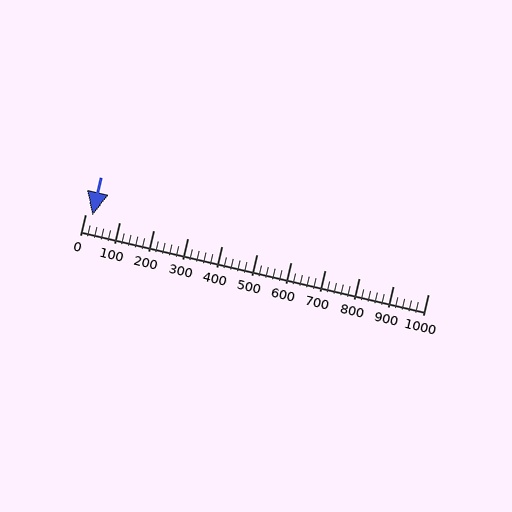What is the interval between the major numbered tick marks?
The major tick marks are spaced 100 units apart.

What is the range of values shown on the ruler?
The ruler shows values from 0 to 1000.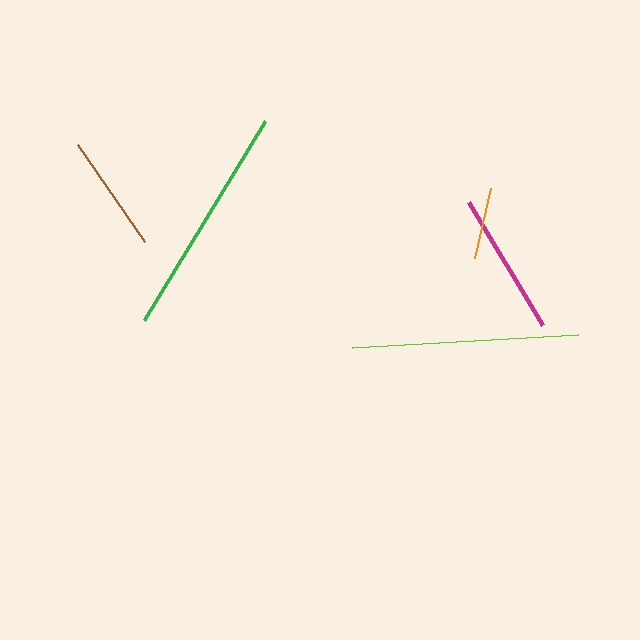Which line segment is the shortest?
The orange line is the shortest at approximately 72 pixels.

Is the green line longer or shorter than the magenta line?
The green line is longer than the magenta line.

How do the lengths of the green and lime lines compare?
The green and lime lines are approximately the same length.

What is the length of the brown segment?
The brown segment is approximately 118 pixels long.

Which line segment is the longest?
The green line is the longest at approximately 233 pixels.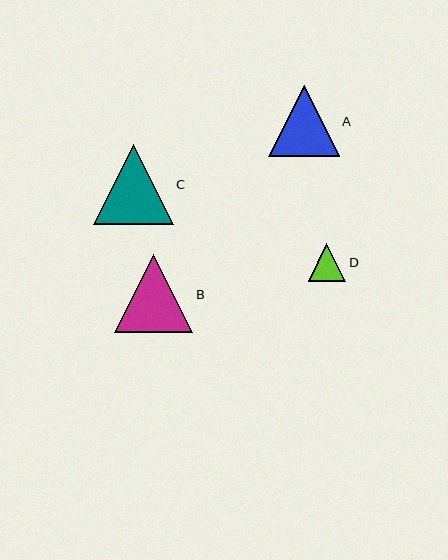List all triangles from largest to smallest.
From largest to smallest: C, B, A, D.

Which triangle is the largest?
Triangle C is the largest with a size of approximately 80 pixels.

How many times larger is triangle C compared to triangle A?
Triangle C is approximately 1.1 times the size of triangle A.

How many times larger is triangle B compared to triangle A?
Triangle B is approximately 1.1 times the size of triangle A.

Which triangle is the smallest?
Triangle D is the smallest with a size of approximately 37 pixels.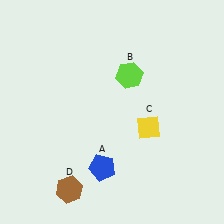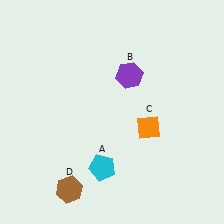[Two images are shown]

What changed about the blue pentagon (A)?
In Image 1, A is blue. In Image 2, it changed to cyan.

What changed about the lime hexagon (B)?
In Image 1, B is lime. In Image 2, it changed to purple.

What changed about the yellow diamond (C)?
In Image 1, C is yellow. In Image 2, it changed to orange.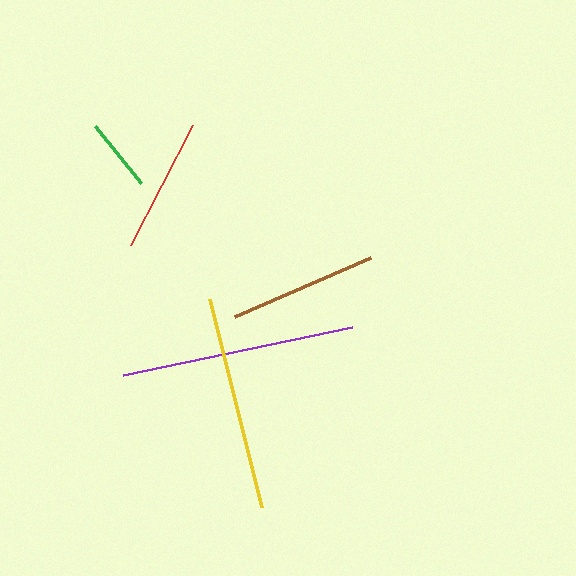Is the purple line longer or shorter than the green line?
The purple line is longer than the green line.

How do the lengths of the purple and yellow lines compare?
The purple and yellow lines are approximately the same length.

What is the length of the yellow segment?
The yellow segment is approximately 215 pixels long.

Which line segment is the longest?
The purple line is the longest at approximately 234 pixels.